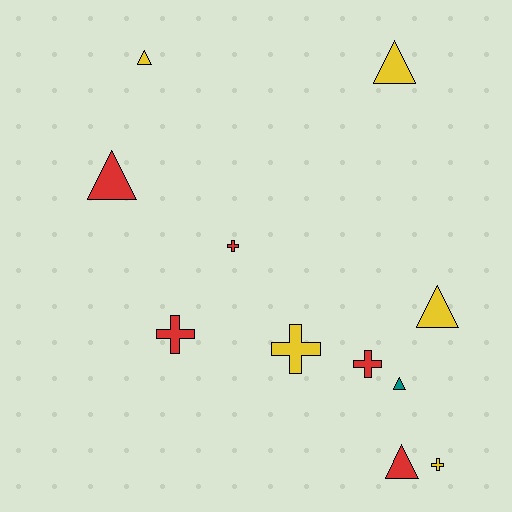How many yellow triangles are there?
There are 3 yellow triangles.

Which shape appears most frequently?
Triangle, with 6 objects.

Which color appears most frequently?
Yellow, with 5 objects.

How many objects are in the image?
There are 11 objects.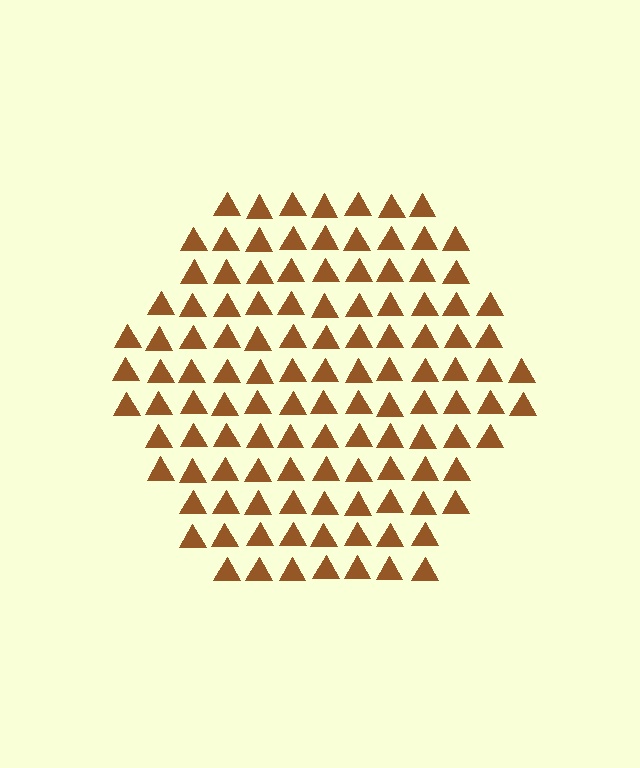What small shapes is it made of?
It is made of small triangles.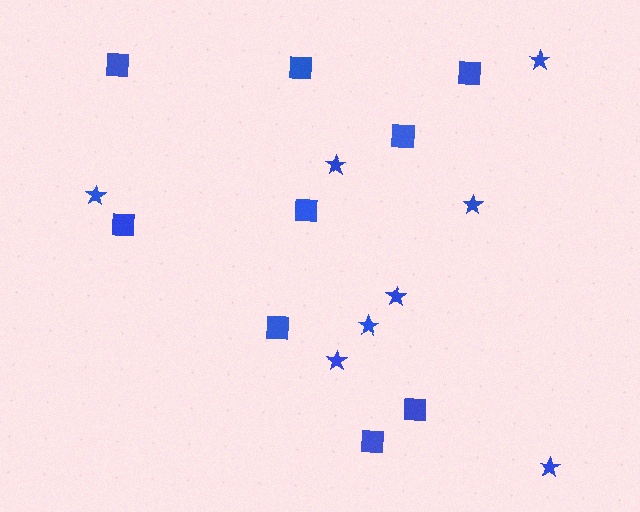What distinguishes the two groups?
There are 2 groups: one group of stars (8) and one group of squares (9).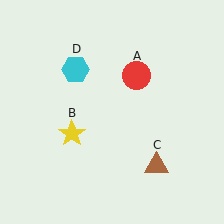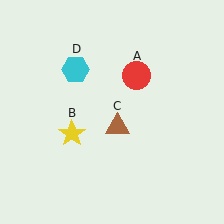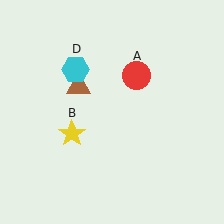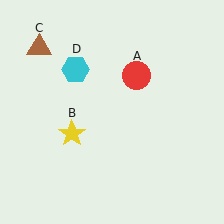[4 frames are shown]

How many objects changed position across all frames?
1 object changed position: brown triangle (object C).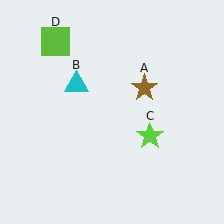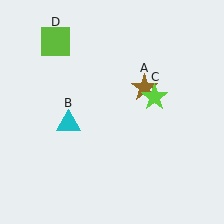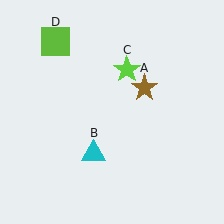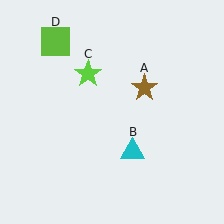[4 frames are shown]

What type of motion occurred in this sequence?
The cyan triangle (object B), lime star (object C) rotated counterclockwise around the center of the scene.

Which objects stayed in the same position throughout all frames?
Brown star (object A) and lime square (object D) remained stationary.